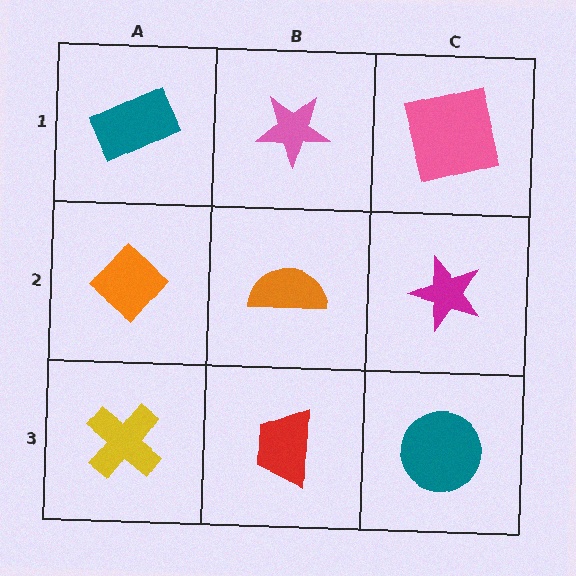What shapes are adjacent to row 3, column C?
A magenta star (row 2, column C), a red trapezoid (row 3, column B).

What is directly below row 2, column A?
A yellow cross.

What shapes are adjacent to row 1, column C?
A magenta star (row 2, column C), a pink star (row 1, column B).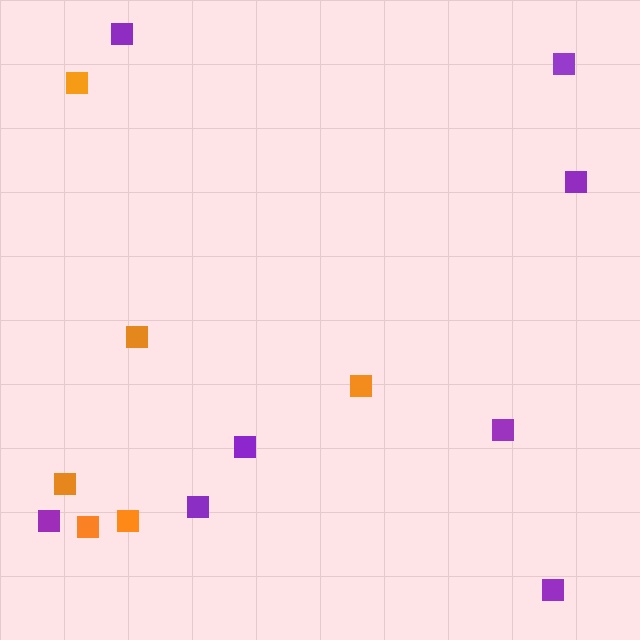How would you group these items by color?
There are 2 groups: one group of orange squares (6) and one group of purple squares (8).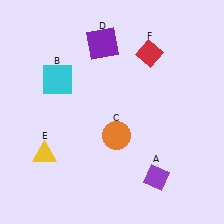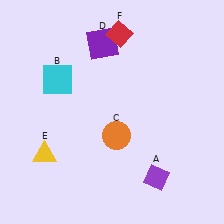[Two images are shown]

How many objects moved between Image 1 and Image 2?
1 object moved between the two images.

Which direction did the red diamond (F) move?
The red diamond (F) moved left.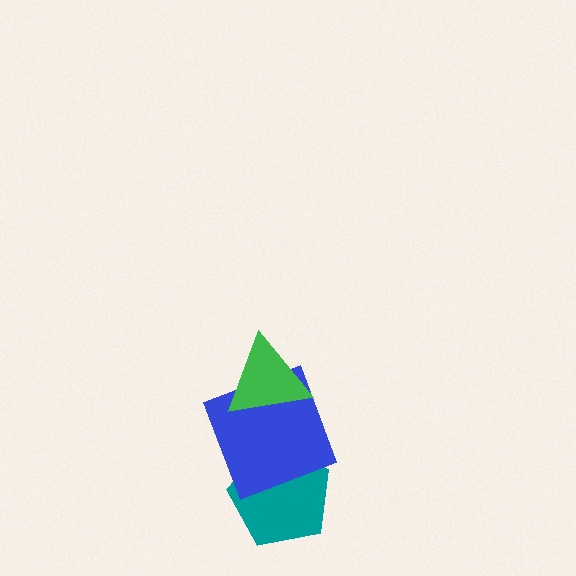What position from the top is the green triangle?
The green triangle is 1st from the top.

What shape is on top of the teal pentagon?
The blue square is on top of the teal pentagon.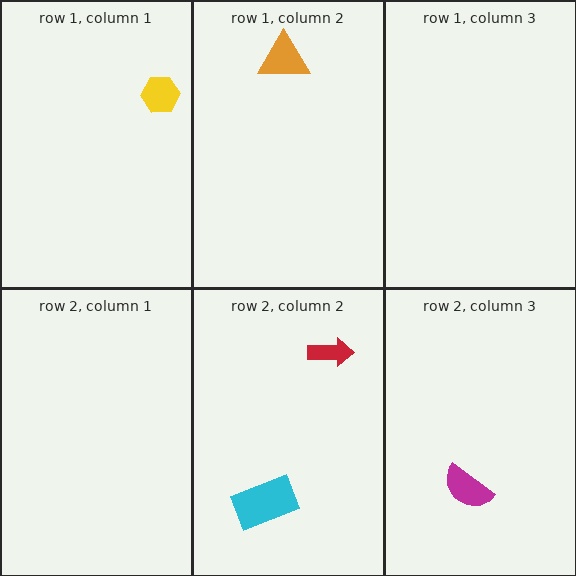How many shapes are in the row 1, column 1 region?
1.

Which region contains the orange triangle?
The row 1, column 2 region.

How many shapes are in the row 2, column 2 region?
2.